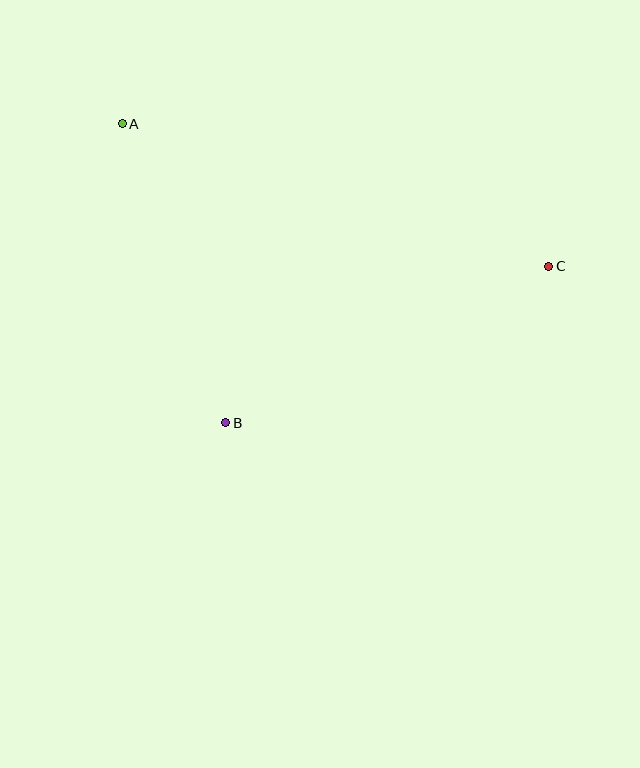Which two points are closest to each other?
Points A and B are closest to each other.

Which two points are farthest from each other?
Points A and C are farthest from each other.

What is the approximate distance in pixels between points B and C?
The distance between B and C is approximately 359 pixels.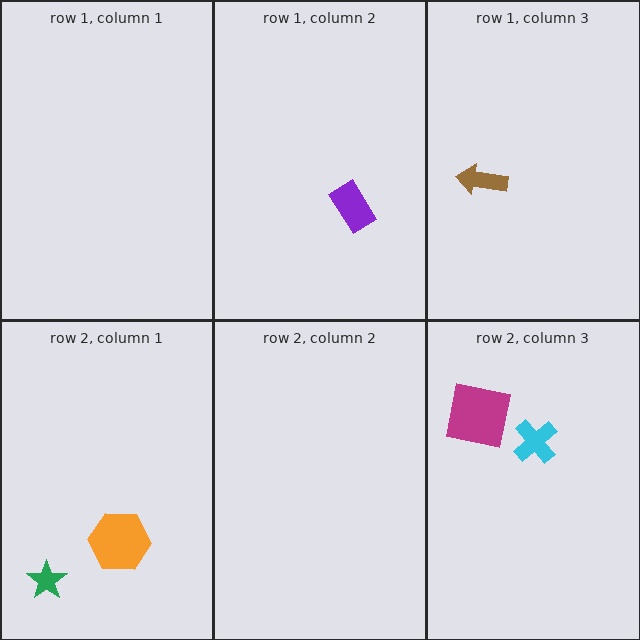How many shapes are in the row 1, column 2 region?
1.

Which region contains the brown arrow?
The row 1, column 3 region.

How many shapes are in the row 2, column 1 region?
2.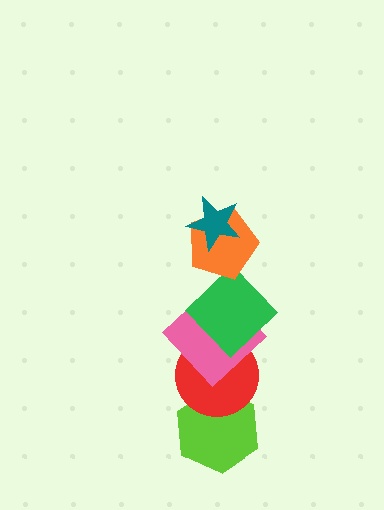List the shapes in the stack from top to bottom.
From top to bottom: the teal star, the orange pentagon, the green diamond, the pink diamond, the red circle, the lime hexagon.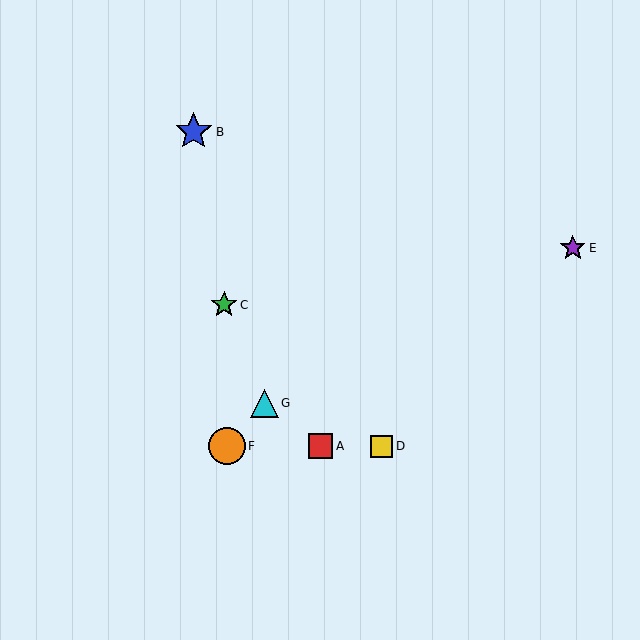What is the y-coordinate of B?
Object B is at y≈132.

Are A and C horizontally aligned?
No, A is at y≈446 and C is at y≈305.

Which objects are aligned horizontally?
Objects A, D, F are aligned horizontally.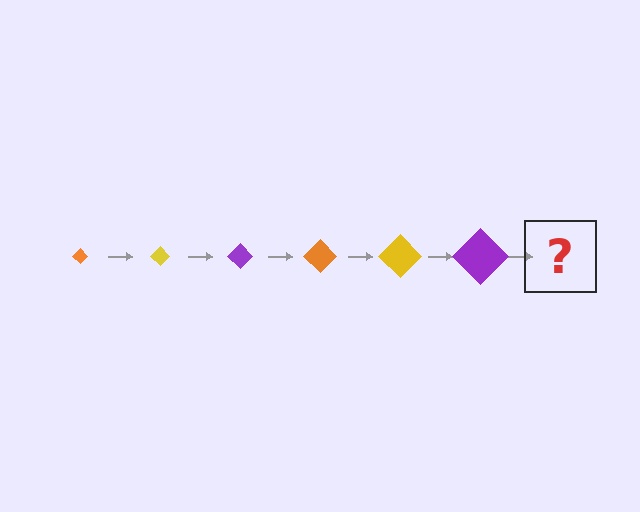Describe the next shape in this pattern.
It should be an orange diamond, larger than the previous one.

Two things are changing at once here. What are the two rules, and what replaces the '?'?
The two rules are that the diamond grows larger each step and the color cycles through orange, yellow, and purple. The '?' should be an orange diamond, larger than the previous one.